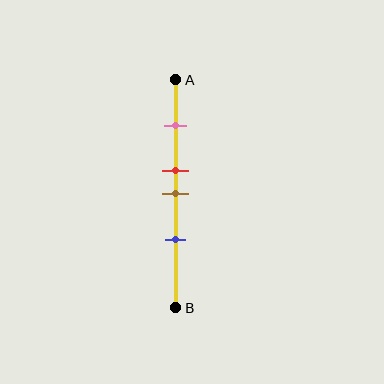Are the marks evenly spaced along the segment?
No, the marks are not evenly spaced.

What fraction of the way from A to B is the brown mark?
The brown mark is approximately 50% (0.5) of the way from A to B.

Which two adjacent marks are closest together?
The red and brown marks are the closest adjacent pair.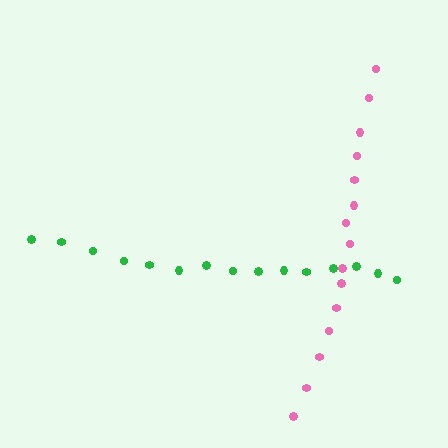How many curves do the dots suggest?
There are 2 distinct paths.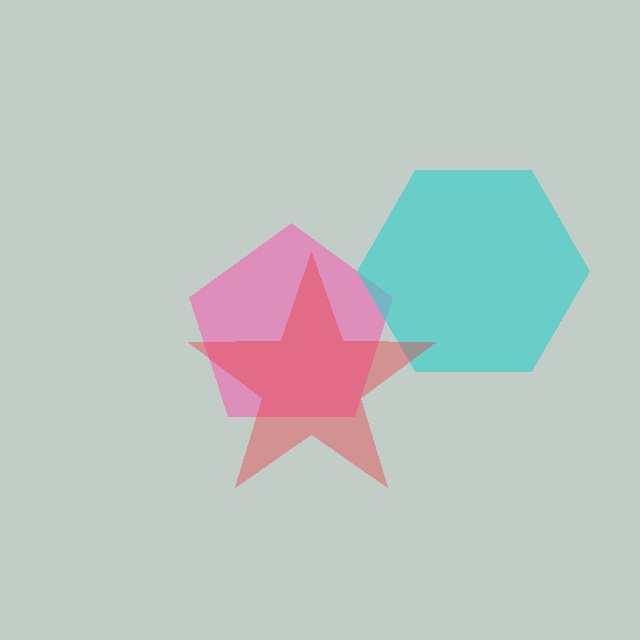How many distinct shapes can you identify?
There are 3 distinct shapes: a pink pentagon, a cyan hexagon, a red star.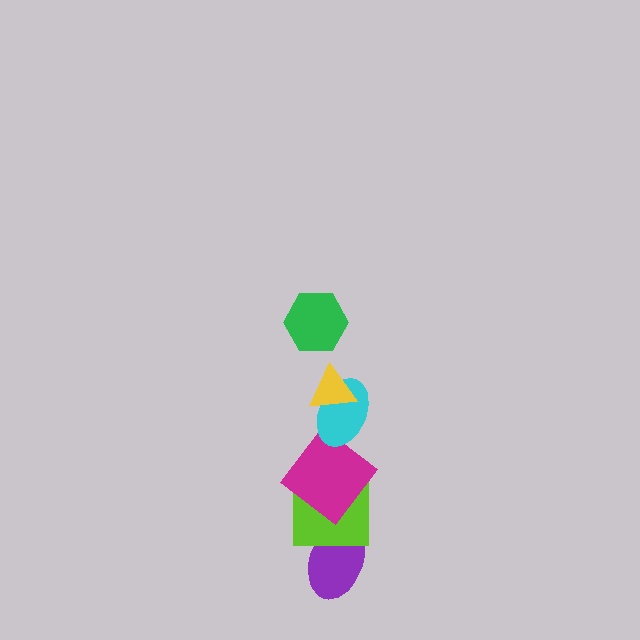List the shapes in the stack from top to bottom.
From top to bottom: the green hexagon, the yellow triangle, the cyan ellipse, the magenta diamond, the lime square, the purple ellipse.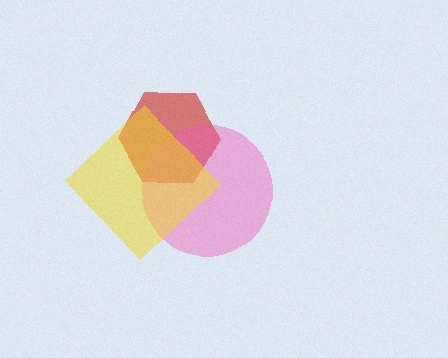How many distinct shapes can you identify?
There are 3 distinct shapes: a red hexagon, a pink circle, a yellow diamond.